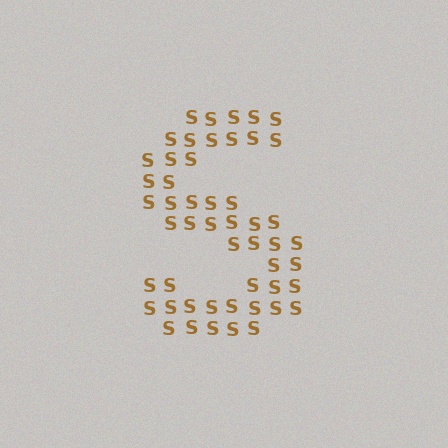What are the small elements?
The small elements are letter S's.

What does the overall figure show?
The overall figure shows the letter S.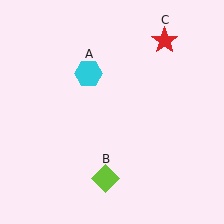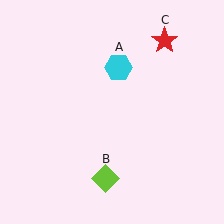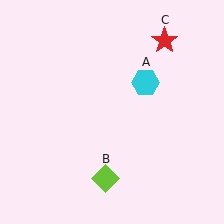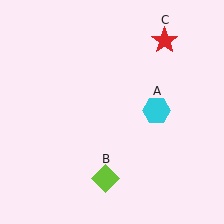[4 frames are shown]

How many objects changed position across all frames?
1 object changed position: cyan hexagon (object A).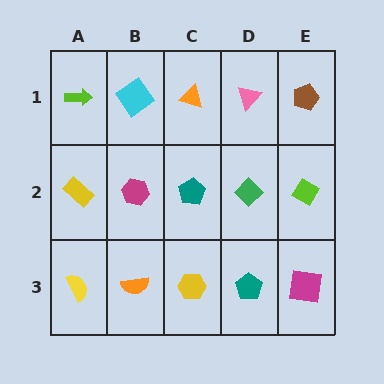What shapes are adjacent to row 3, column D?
A green diamond (row 2, column D), a yellow hexagon (row 3, column C), a magenta square (row 3, column E).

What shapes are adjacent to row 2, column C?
An orange triangle (row 1, column C), a yellow hexagon (row 3, column C), a magenta hexagon (row 2, column B), a green diamond (row 2, column D).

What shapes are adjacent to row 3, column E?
A lime diamond (row 2, column E), a teal pentagon (row 3, column D).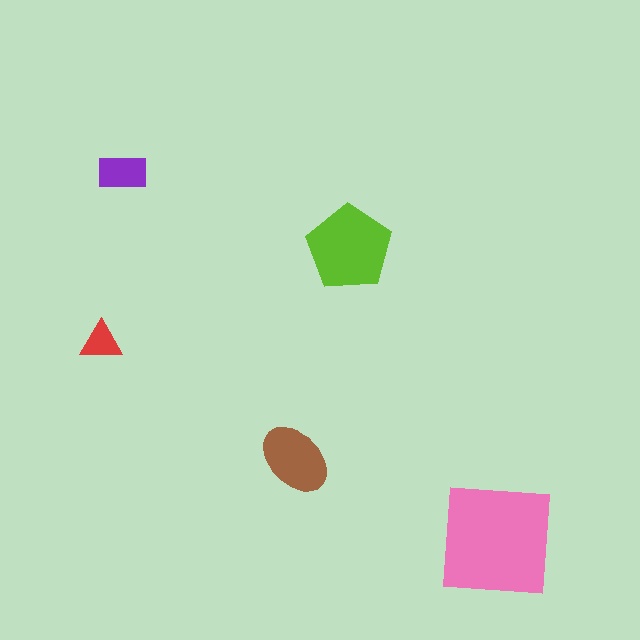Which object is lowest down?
The pink square is bottommost.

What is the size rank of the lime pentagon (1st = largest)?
2nd.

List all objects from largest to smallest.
The pink square, the lime pentagon, the brown ellipse, the purple rectangle, the red triangle.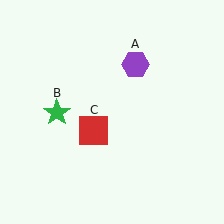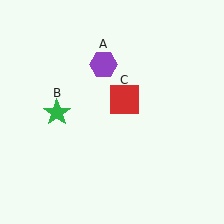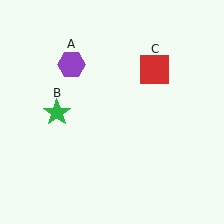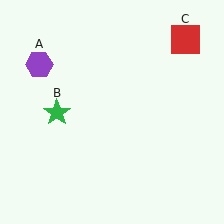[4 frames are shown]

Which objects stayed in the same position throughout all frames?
Green star (object B) remained stationary.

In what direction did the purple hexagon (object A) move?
The purple hexagon (object A) moved left.